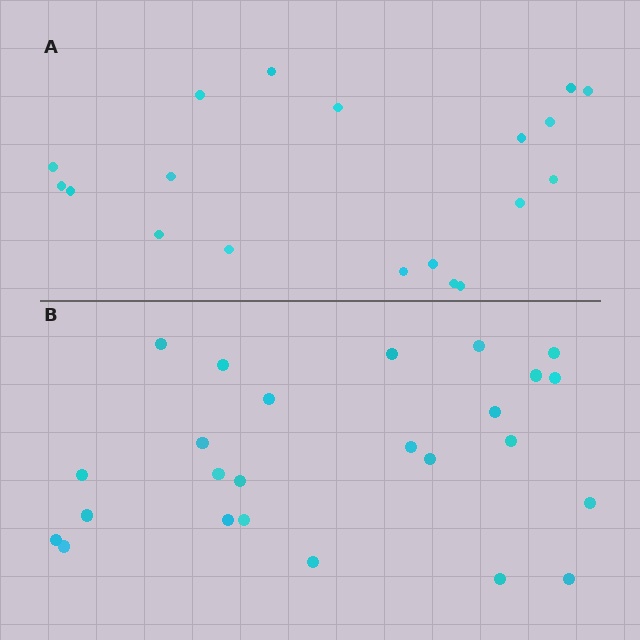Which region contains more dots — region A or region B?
Region B (the bottom region) has more dots.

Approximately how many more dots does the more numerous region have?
Region B has about 6 more dots than region A.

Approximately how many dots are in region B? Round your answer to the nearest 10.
About 20 dots. (The exact count is 25, which rounds to 20.)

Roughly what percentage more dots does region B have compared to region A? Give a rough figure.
About 30% more.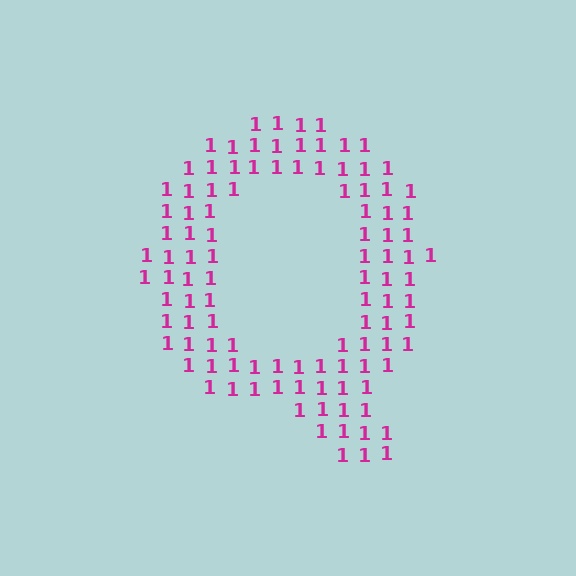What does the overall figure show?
The overall figure shows the letter Q.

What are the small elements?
The small elements are digit 1's.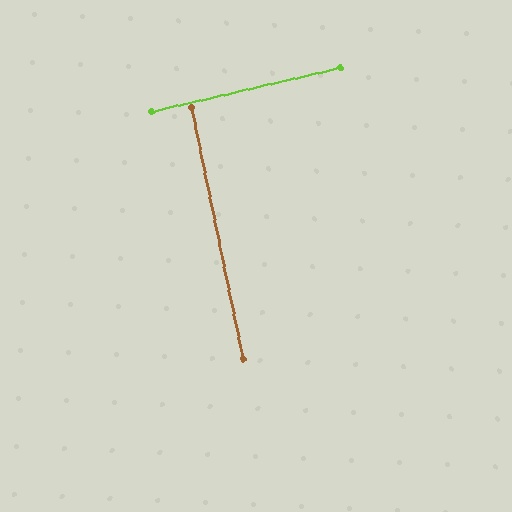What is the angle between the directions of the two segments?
Approximately 89 degrees.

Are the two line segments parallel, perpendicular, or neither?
Perpendicular — they meet at approximately 89°.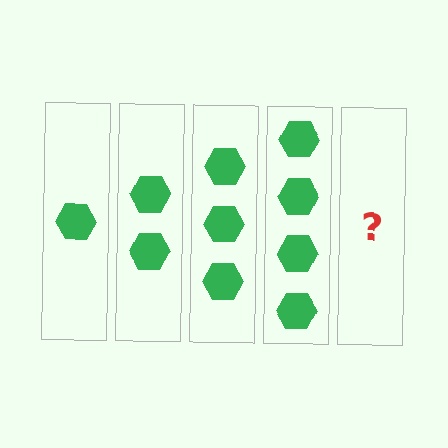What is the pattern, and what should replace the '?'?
The pattern is that each step adds one more hexagon. The '?' should be 5 hexagons.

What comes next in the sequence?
The next element should be 5 hexagons.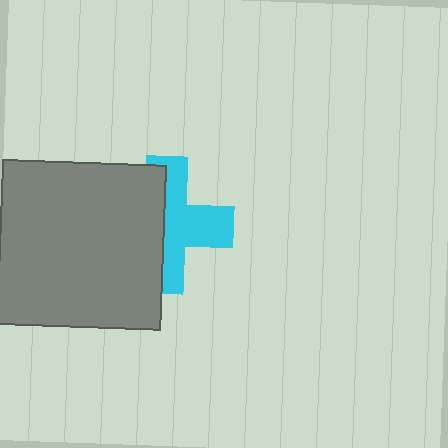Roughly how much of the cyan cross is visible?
About half of it is visible (roughly 51%).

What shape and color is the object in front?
The object in front is a gray square.